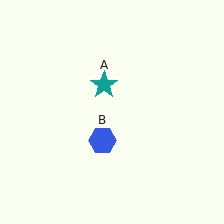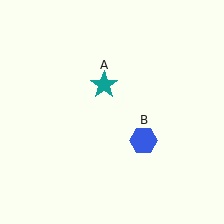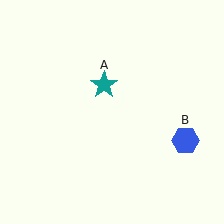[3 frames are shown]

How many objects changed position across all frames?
1 object changed position: blue hexagon (object B).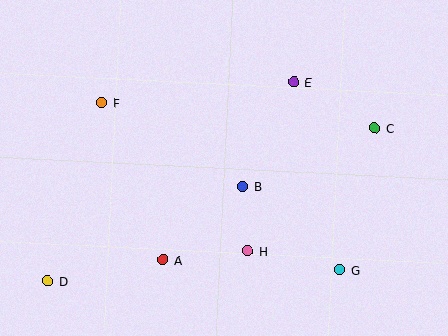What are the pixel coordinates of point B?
Point B is at (243, 186).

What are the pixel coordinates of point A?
Point A is at (163, 260).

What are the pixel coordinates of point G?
Point G is at (340, 269).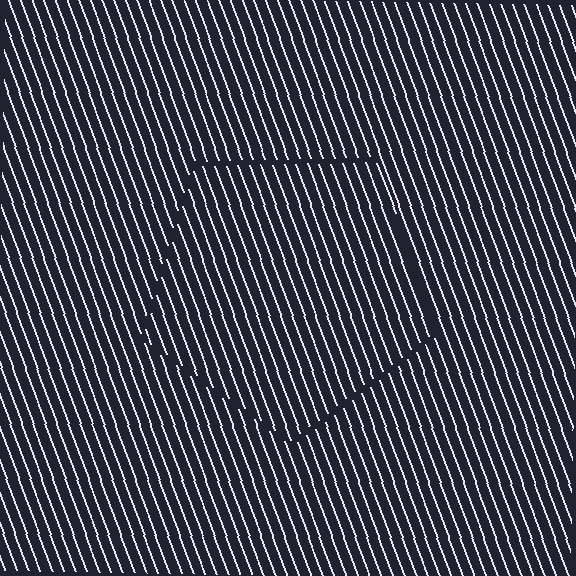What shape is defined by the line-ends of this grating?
An illusory pentagon. The interior of the shape contains the same grating, shifted by half a period — the contour is defined by the phase discontinuity where line-ends from the inner and outer gratings abut.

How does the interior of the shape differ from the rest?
The interior of the shape contains the same grating, shifted by half a period — the contour is defined by the phase discontinuity where line-ends from the inner and outer gratings abut.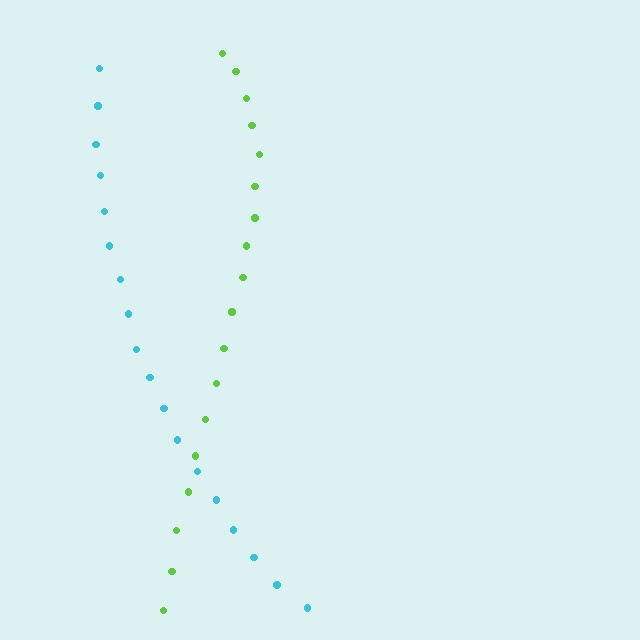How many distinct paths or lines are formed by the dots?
There are 2 distinct paths.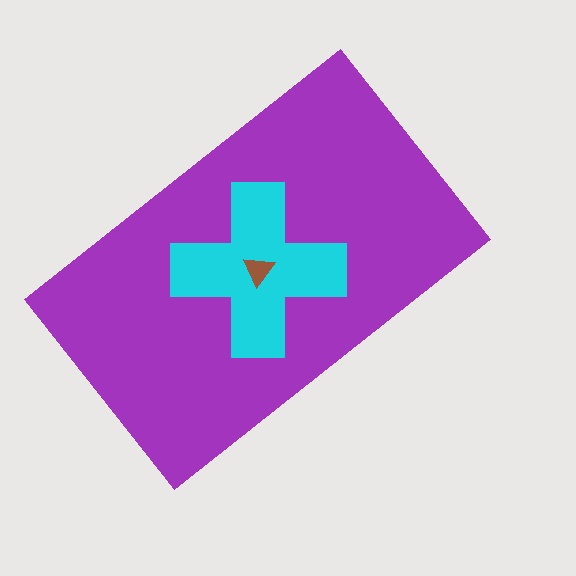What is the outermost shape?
The purple rectangle.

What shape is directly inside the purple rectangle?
The cyan cross.